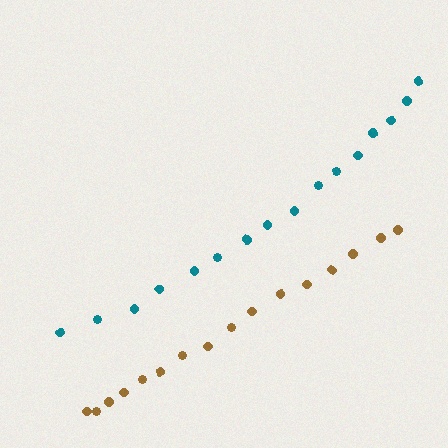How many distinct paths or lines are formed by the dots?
There are 2 distinct paths.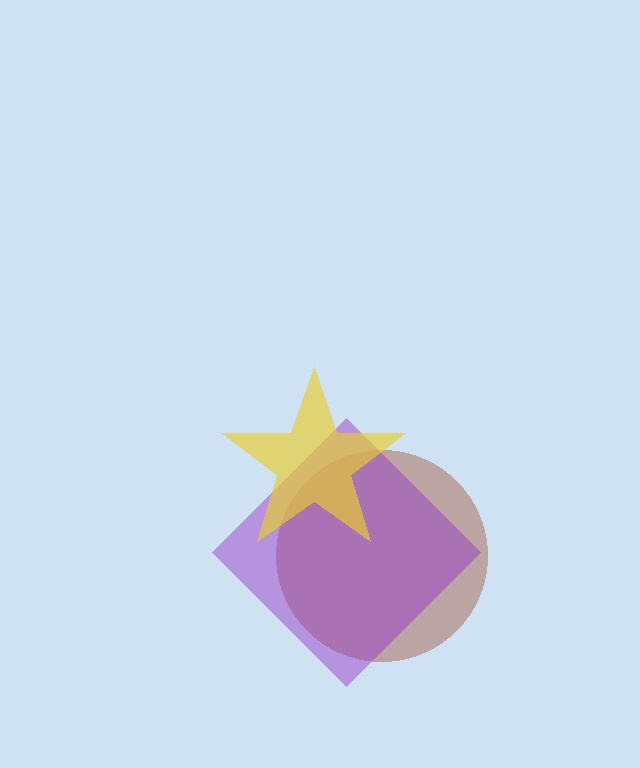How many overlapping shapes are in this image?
There are 3 overlapping shapes in the image.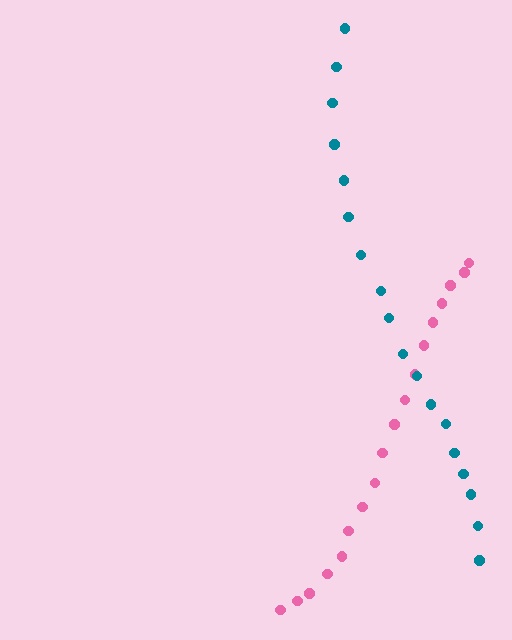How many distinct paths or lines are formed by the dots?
There are 2 distinct paths.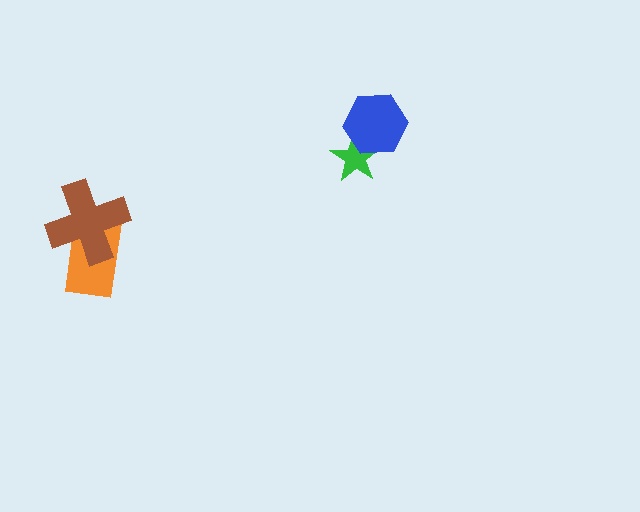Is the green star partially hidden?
Yes, it is partially covered by another shape.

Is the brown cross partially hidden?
No, no other shape covers it.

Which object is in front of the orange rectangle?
The brown cross is in front of the orange rectangle.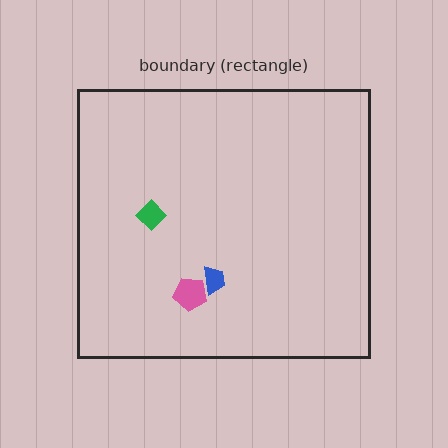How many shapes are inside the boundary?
3 inside, 0 outside.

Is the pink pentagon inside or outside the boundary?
Inside.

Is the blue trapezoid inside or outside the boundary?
Inside.